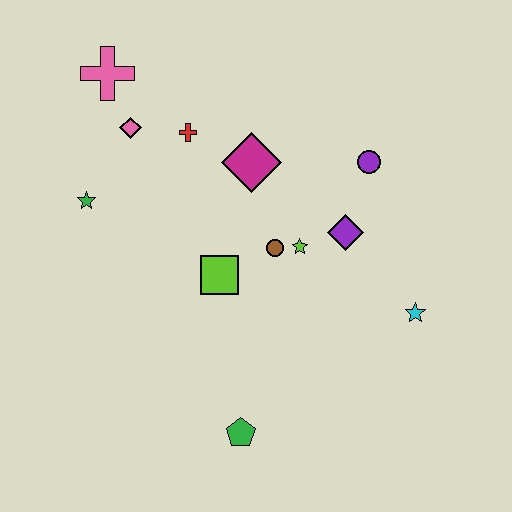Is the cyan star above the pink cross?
No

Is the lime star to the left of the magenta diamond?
No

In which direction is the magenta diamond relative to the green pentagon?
The magenta diamond is above the green pentagon.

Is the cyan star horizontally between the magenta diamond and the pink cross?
No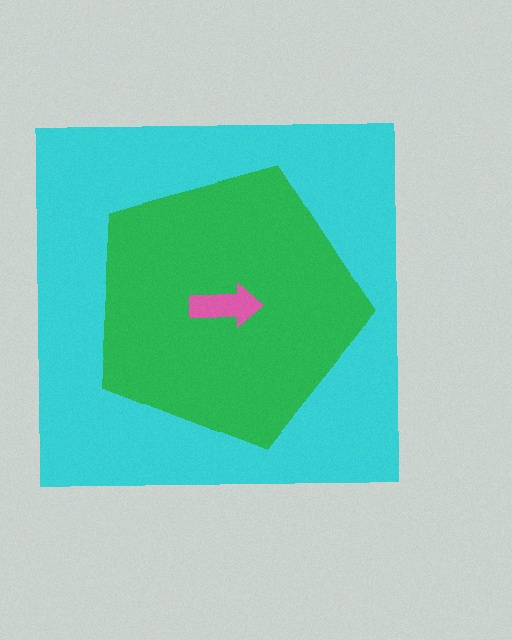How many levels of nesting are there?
3.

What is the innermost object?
The pink arrow.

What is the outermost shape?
The cyan square.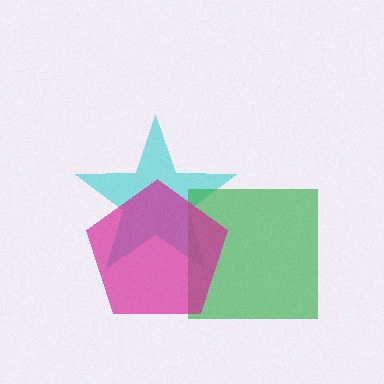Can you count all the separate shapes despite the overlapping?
Yes, there are 3 separate shapes.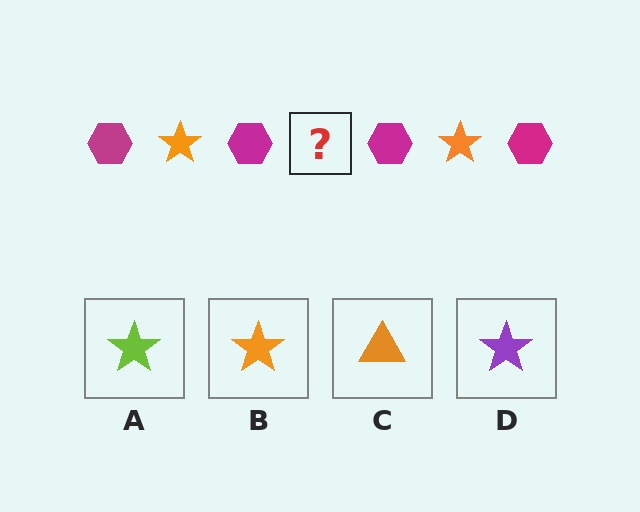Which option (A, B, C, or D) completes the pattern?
B.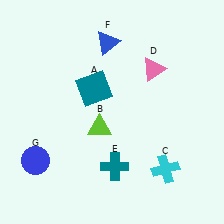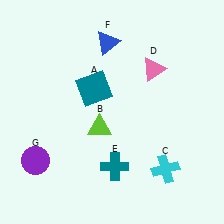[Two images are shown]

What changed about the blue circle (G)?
In Image 1, G is blue. In Image 2, it changed to purple.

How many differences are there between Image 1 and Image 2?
There is 1 difference between the two images.